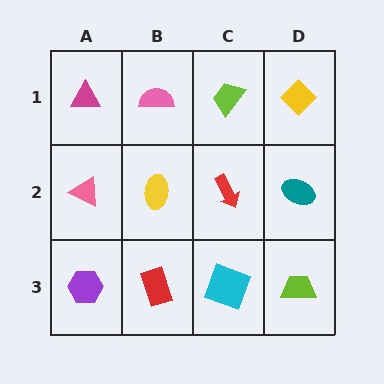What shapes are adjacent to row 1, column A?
A pink triangle (row 2, column A), a pink semicircle (row 1, column B).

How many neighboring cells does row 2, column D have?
3.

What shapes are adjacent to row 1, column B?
A yellow ellipse (row 2, column B), a magenta triangle (row 1, column A), a lime trapezoid (row 1, column C).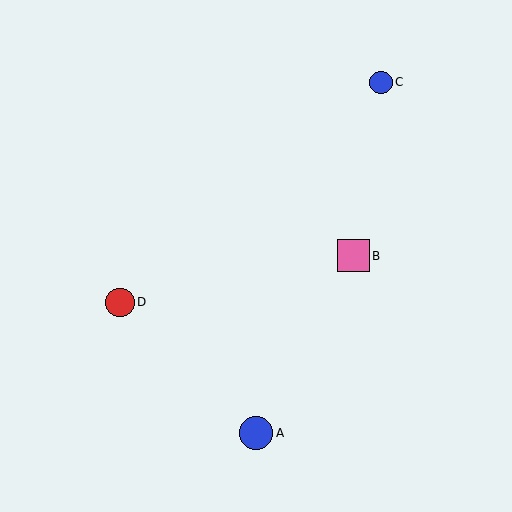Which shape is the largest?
The blue circle (labeled A) is the largest.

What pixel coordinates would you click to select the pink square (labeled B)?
Click at (354, 256) to select the pink square B.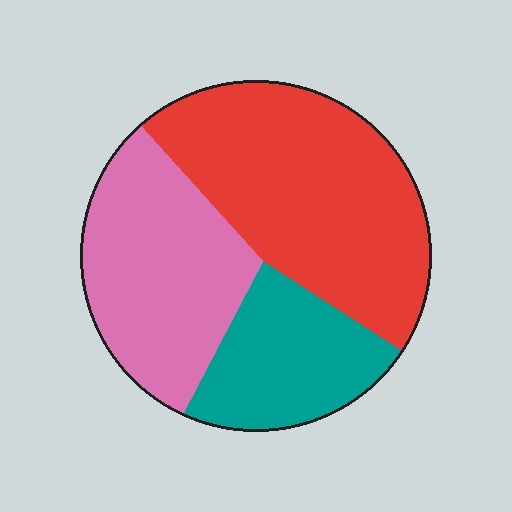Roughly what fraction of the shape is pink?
Pink takes up about one third (1/3) of the shape.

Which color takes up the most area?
Red, at roughly 45%.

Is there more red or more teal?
Red.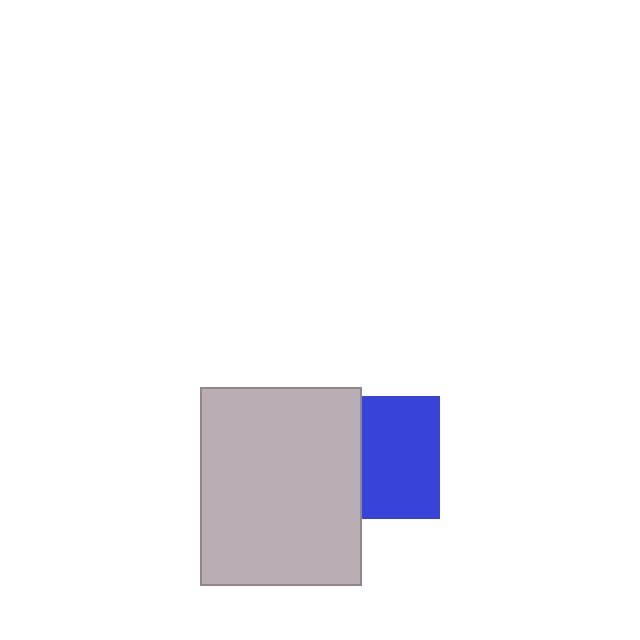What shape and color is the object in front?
The object in front is a light gray rectangle.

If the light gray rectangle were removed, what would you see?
You would see the complete blue square.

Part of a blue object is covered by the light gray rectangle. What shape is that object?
It is a square.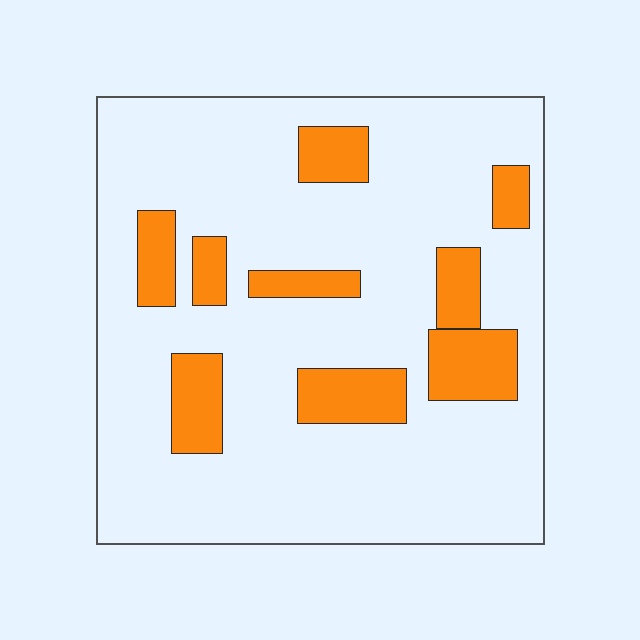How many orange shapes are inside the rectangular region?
9.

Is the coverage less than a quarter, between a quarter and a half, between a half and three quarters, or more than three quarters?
Less than a quarter.